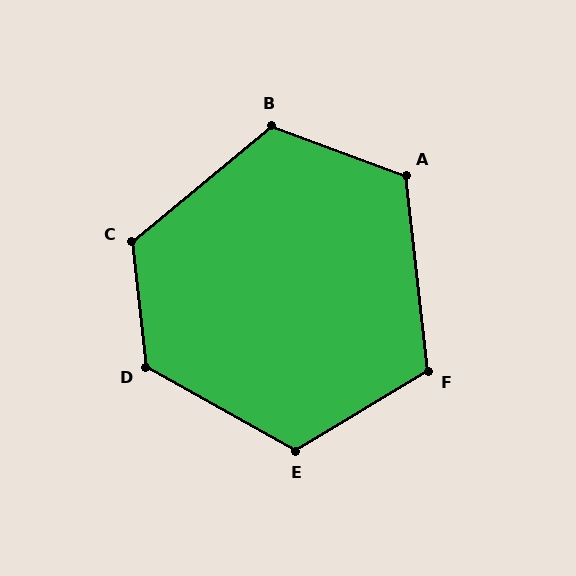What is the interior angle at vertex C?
Approximately 123 degrees (obtuse).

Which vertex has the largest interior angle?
D, at approximately 125 degrees.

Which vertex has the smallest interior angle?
F, at approximately 115 degrees.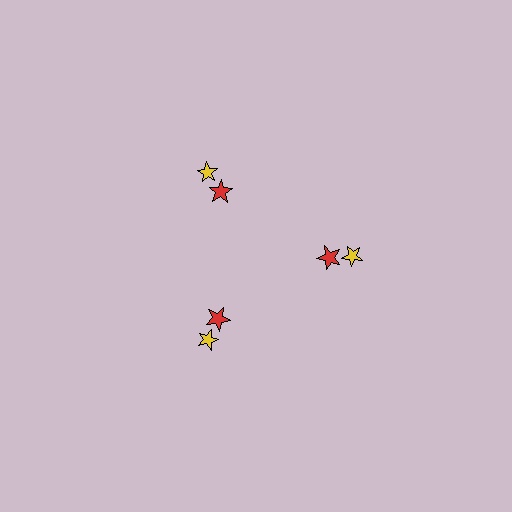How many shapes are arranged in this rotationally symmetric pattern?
There are 6 shapes, arranged in 3 groups of 2.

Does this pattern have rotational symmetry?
Yes, this pattern has 3-fold rotational symmetry. It looks the same after rotating 120 degrees around the center.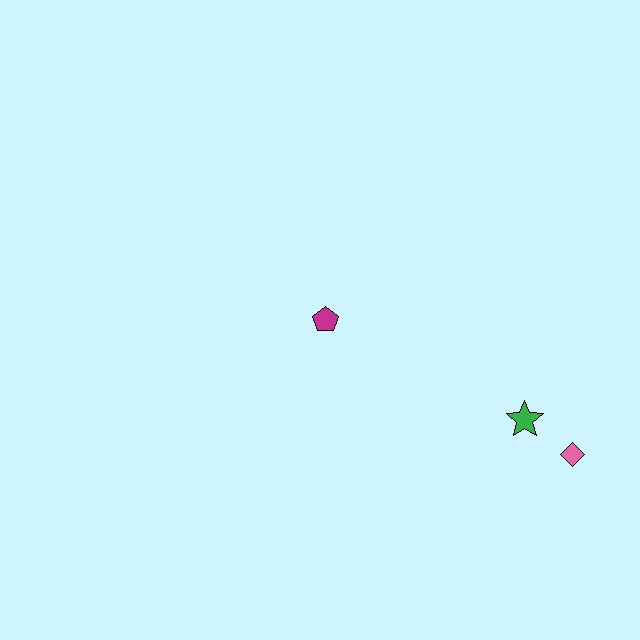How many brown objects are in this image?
There are no brown objects.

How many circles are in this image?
There are no circles.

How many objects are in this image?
There are 3 objects.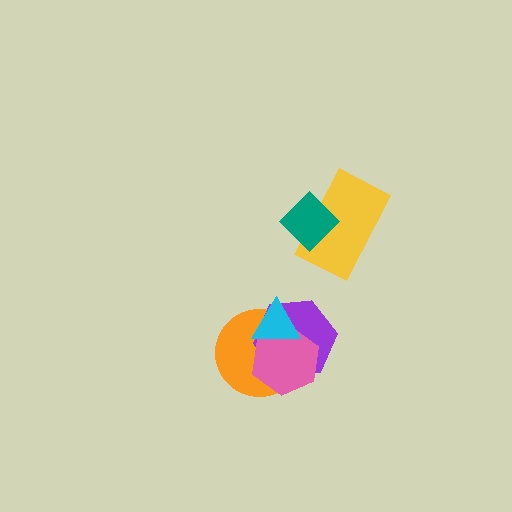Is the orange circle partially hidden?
Yes, it is partially covered by another shape.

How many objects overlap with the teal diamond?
1 object overlaps with the teal diamond.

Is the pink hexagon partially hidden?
Yes, it is partially covered by another shape.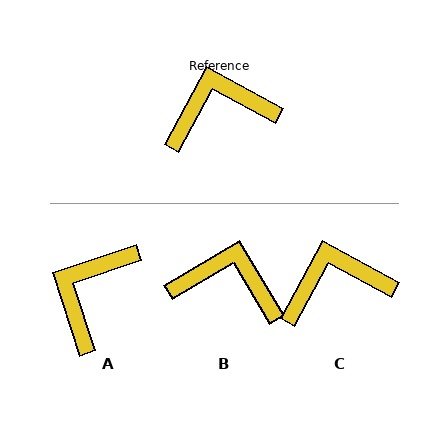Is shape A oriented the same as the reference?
No, it is off by about 47 degrees.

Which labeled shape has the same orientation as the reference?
C.